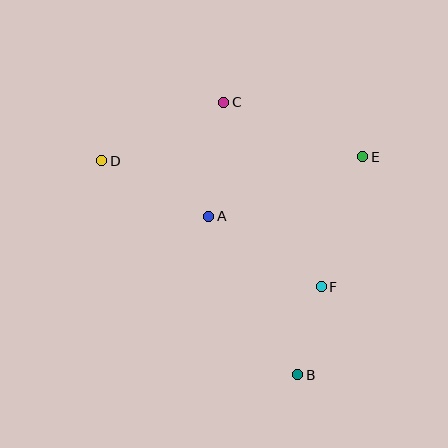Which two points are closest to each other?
Points B and F are closest to each other.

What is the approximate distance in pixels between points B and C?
The distance between B and C is approximately 282 pixels.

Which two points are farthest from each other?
Points B and D are farthest from each other.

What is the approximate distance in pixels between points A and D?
The distance between A and D is approximately 121 pixels.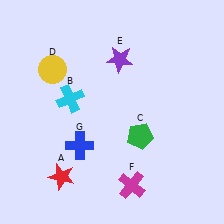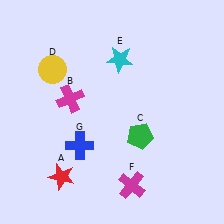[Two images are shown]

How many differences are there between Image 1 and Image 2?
There are 2 differences between the two images.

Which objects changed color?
B changed from cyan to magenta. E changed from purple to cyan.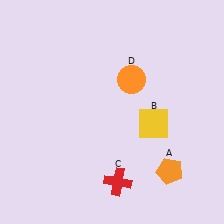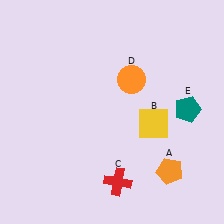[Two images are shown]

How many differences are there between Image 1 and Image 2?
There is 1 difference between the two images.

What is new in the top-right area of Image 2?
A teal pentagon (E) was added in the top-right area of Image 2.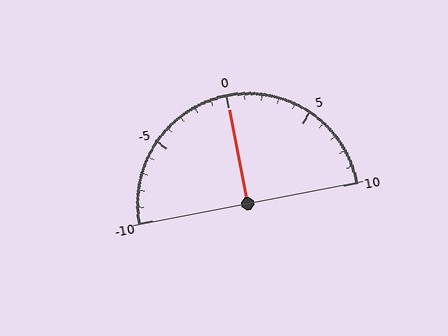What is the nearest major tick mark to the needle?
The nearest major tick mark is 0.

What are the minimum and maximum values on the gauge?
The gauge ranges from -10 to 10.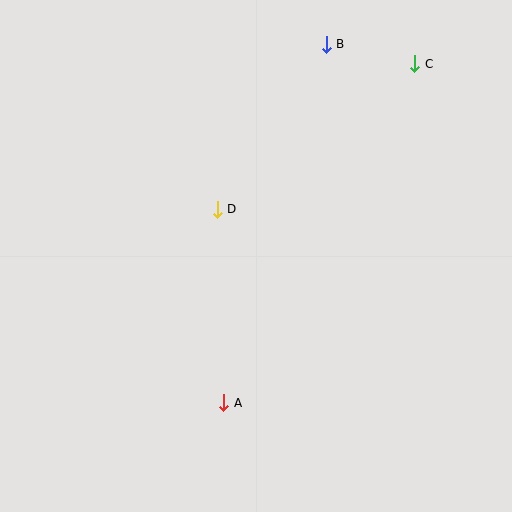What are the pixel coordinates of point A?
Point A is at (224, 403).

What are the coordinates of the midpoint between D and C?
The midpoint between D and C is at (316, 136).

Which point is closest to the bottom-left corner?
Point A is closest to the bottom-left corner.